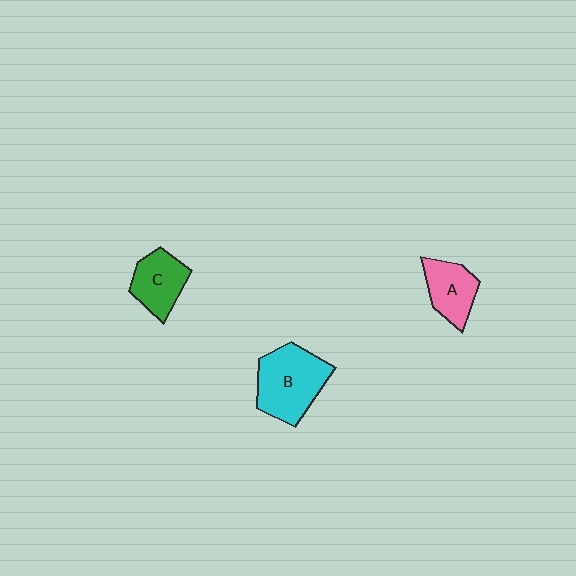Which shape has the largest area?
Shape B (cyan).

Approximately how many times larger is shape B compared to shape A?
Approximately 1.6 times.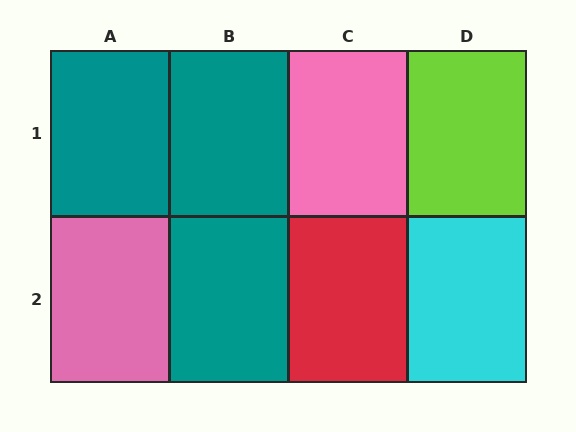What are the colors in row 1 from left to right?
Teal, teal, pink, lime.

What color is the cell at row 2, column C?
Red.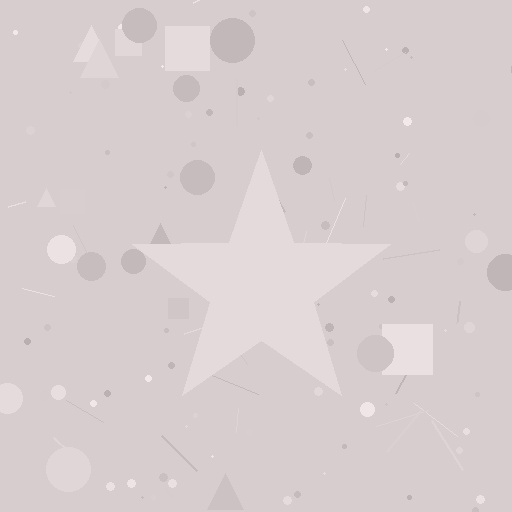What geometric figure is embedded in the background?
A star is embedded in the background.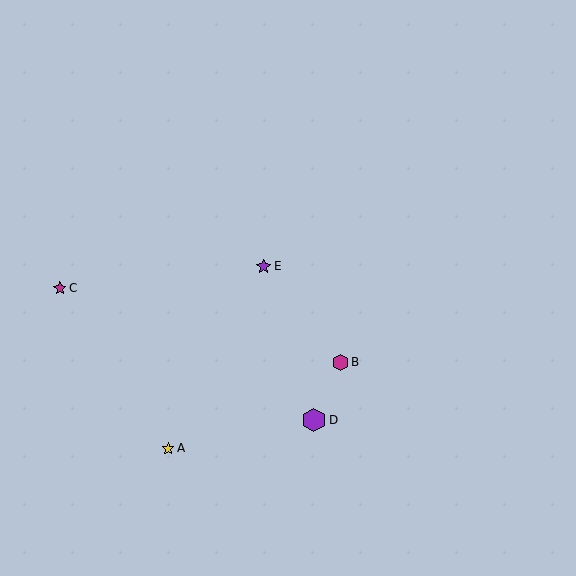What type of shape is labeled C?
Shape C is a magenta star.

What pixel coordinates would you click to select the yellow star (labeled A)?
Click at (168, 448) to select the yellow star A.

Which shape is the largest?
The purple hexagon (labeled D) is the largest.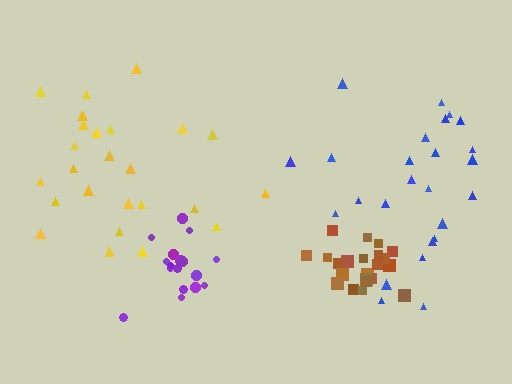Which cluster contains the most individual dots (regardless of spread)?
Yellow (25).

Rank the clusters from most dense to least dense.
brown, purple, blue, yellow.